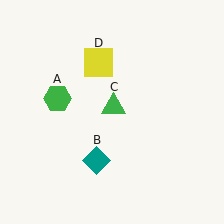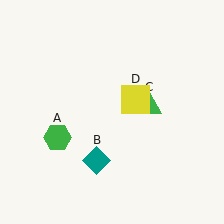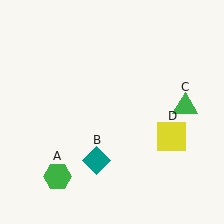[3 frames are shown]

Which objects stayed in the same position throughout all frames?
Teal diamond (object B) remained stationary.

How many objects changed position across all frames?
3 objects changed position: green hexagon (object A), green triangle (object C), yellow square (object D).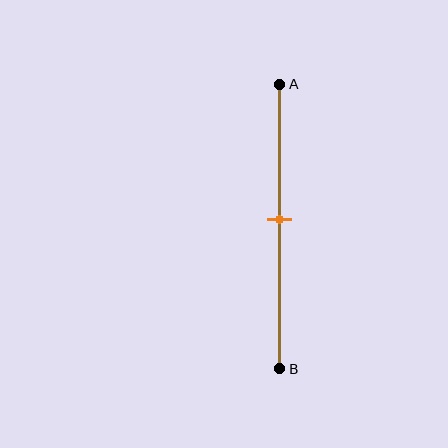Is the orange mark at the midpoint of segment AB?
Yes, the mark is approximately at the midpoint.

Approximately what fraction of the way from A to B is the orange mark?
The orange mark is approximately 50% of the way from A to B.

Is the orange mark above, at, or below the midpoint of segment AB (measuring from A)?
The orange mark is approximately at the midpoint of segment AB.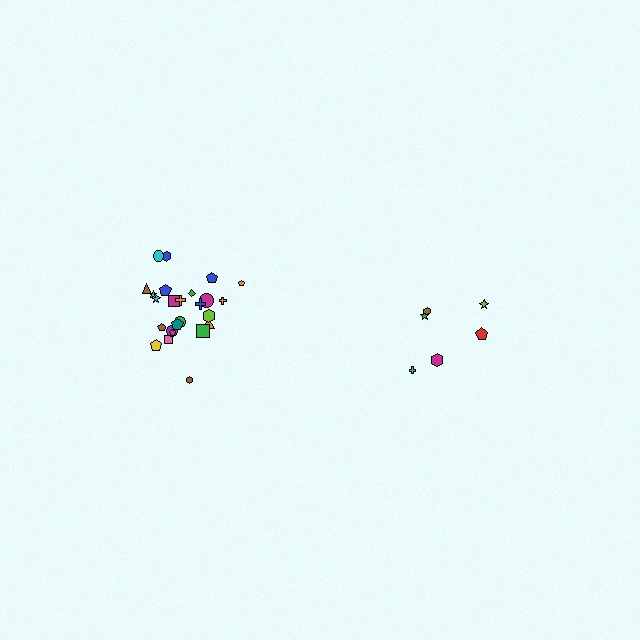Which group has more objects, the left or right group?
The left group.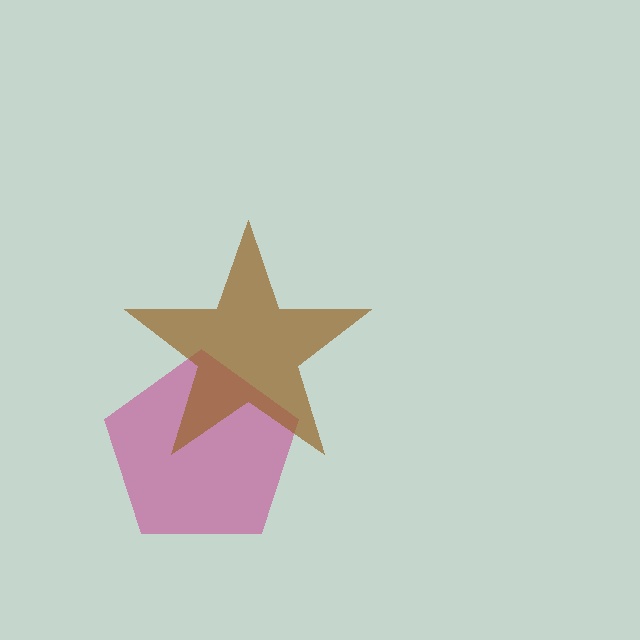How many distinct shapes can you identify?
There are 2 distinct shapes: a magenta pentagon, a brown star.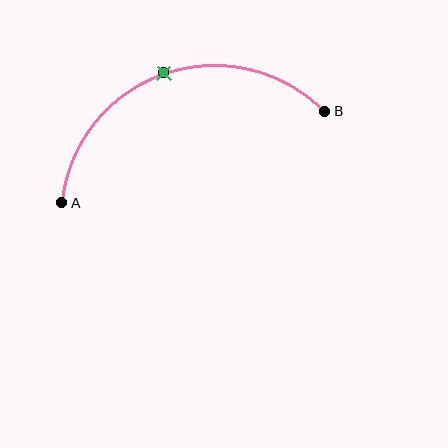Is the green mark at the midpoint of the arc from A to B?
Yes. The green mark lies on the arc at equal arc-length from both A and B — it is the arc midpoint.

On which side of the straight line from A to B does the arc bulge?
The arc bulges above the straight line connecting A and B.